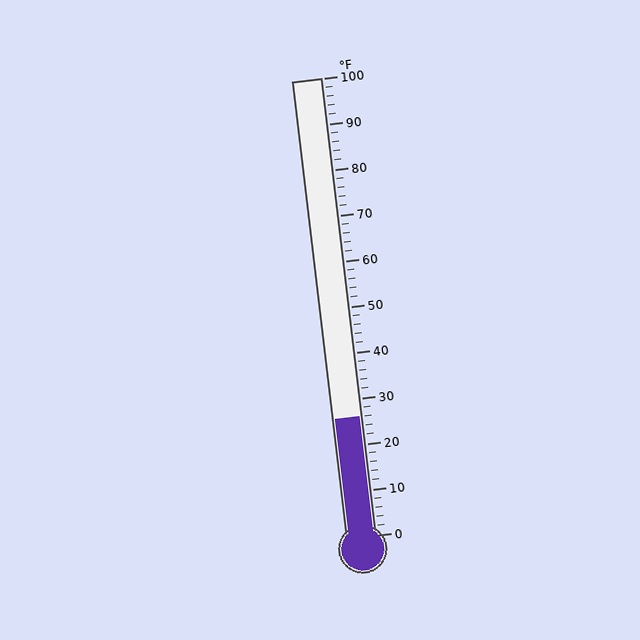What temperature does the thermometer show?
The thermometer shows approximately 26°F.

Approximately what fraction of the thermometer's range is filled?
The thermometer is filled to approximately 25% of its range.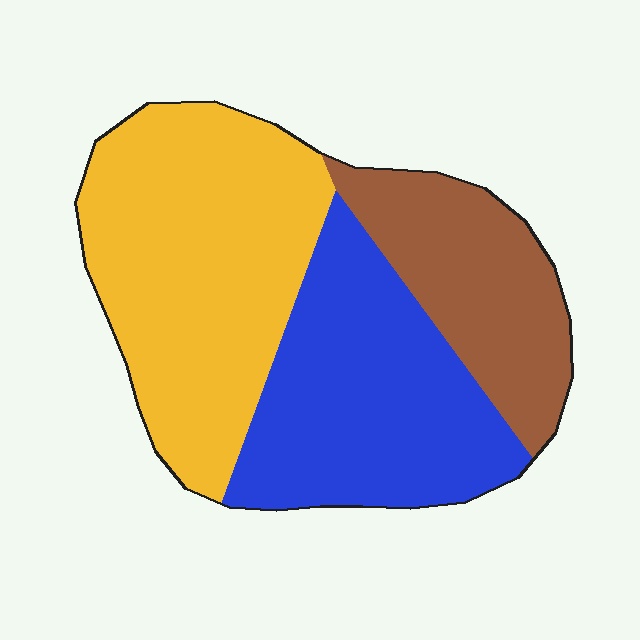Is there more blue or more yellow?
Yellow.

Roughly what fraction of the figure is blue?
Blue covers around 35% of the figure.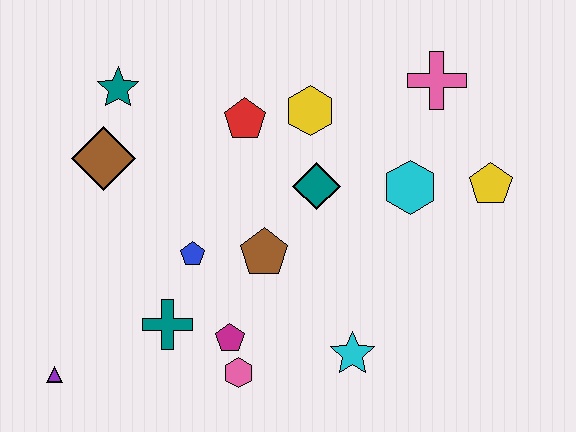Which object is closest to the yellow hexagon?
The red pentagon is closest to the yellow hexagon.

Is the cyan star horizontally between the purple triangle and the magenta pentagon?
No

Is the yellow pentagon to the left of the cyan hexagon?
No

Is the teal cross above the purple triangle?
Yes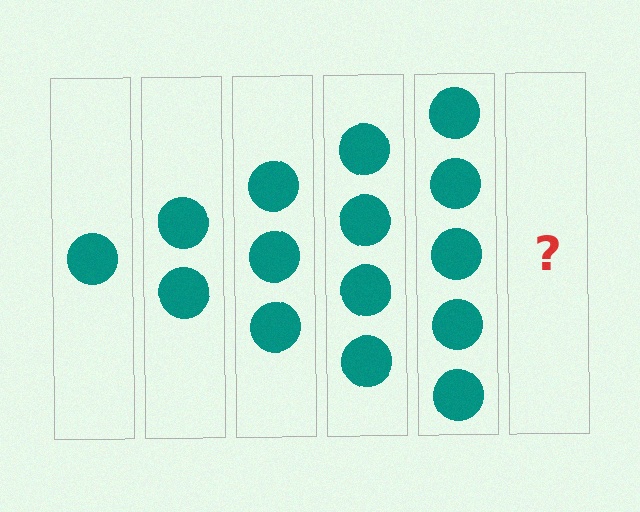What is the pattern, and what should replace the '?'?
The pattern is that each step adds one more circle. The '?' should be 6 circles.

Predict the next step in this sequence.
The next step is 6 circles.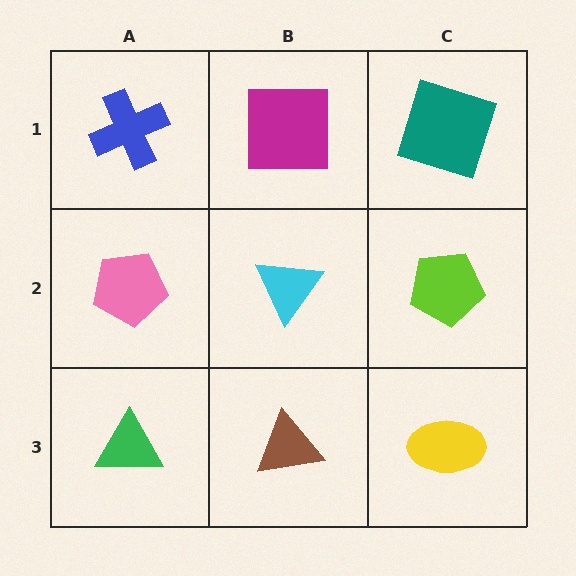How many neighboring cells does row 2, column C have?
3.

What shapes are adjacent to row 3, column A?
A pink pentagon (row 2, column A), a brown triangle (row 3, column B).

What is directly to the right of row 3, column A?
A brown triangle.